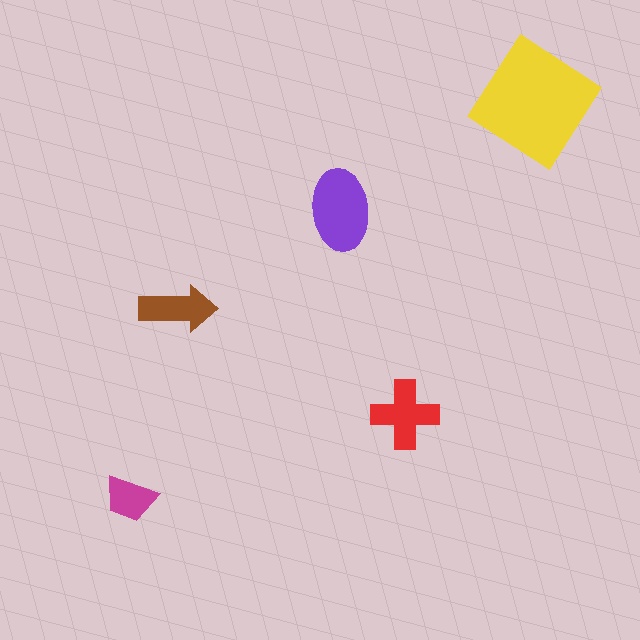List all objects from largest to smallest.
The yellow diamond, the purple ellipse, the red cross, the brown arrow, the magenta trapezoid.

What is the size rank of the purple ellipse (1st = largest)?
2nd.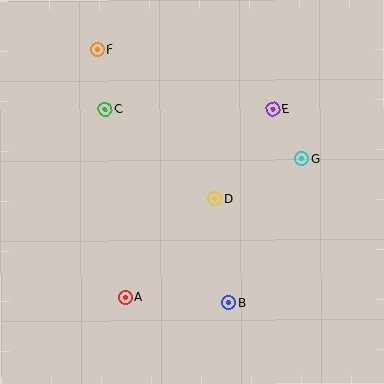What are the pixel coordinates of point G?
Point G is at (302, 159).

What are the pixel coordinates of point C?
Point C is at (105, 109).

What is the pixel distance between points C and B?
The distance between C and B is 229 pixels.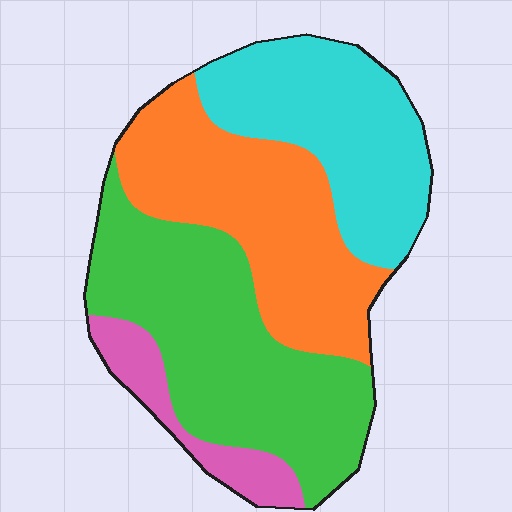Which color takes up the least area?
Pink, at roughly 10%.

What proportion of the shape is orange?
Orange covers roughly 30% of the shape.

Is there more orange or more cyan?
Orange.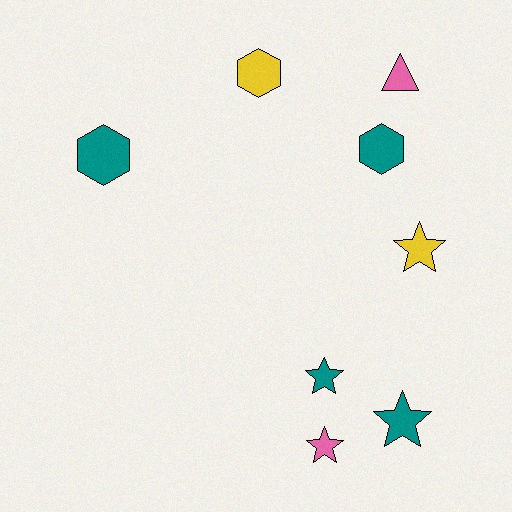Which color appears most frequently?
Teal, with 4 objects.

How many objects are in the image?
There are 8 objects.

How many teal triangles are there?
There are no teal triangles.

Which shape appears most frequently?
Star, with 4 objects.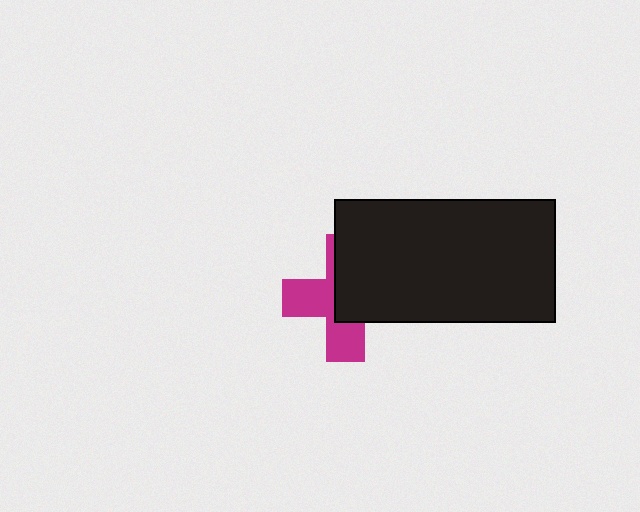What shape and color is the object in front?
The object in front is a black rectangle.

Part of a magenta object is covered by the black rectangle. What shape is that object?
It is a cross.